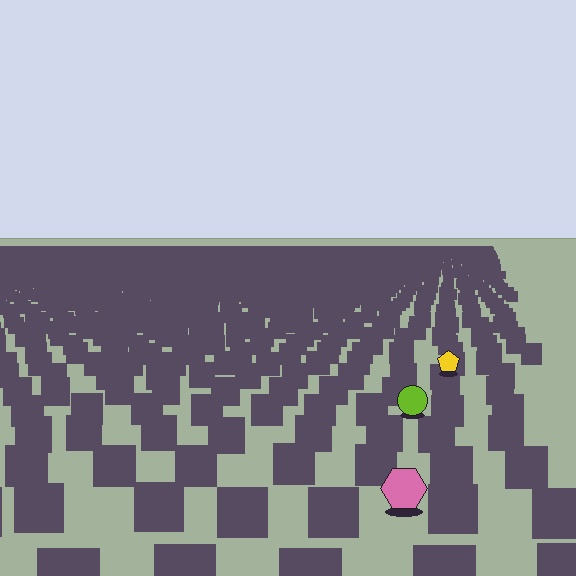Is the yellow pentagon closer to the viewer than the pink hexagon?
No. The pink hexagon is closer — you can tell from the texture gradient: the ground texture is coarser near it.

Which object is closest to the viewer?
The pink hexagon is closest. The texture marks near it are larger and more spread out.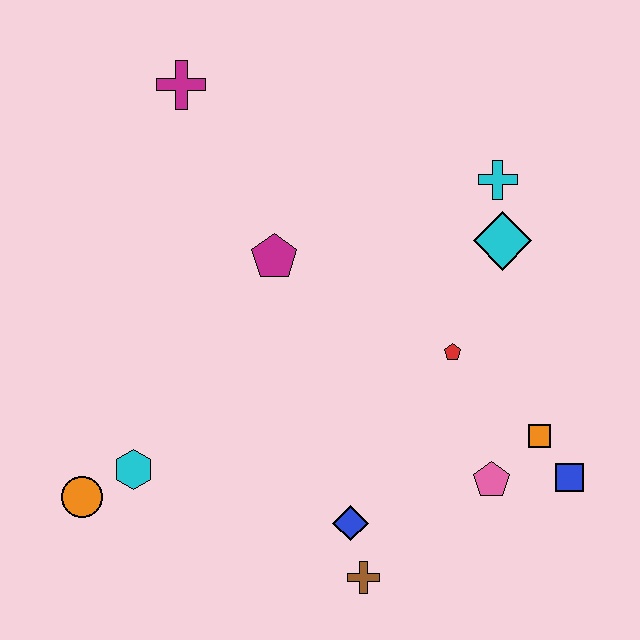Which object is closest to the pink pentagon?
The orange square is closest to the pink pentagon.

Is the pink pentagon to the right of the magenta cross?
Yes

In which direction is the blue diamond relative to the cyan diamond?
The blue diamond is below the cyan diamond.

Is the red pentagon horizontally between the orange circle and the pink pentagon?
Yes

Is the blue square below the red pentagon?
Yes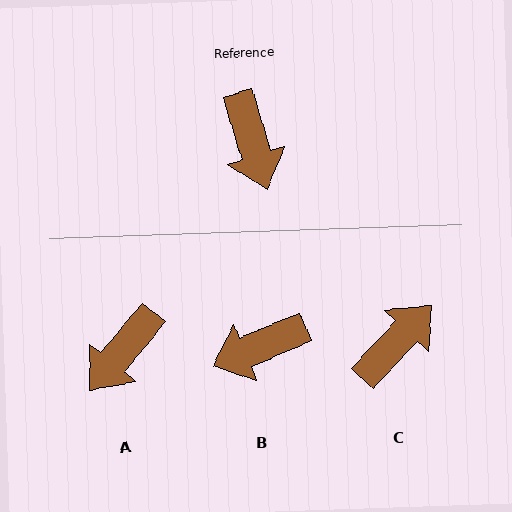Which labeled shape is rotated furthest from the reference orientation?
C, about 119 degrees away.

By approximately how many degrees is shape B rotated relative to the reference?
Approximately 84 degrees clockwise.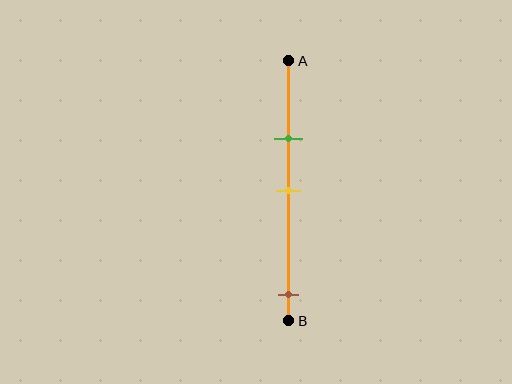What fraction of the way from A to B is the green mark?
The green mark is approximately 30% (0.3) of the way from A to B.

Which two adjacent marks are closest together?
The green and yellow marks are the closest adjacent pair.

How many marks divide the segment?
There are 3 marks dividing the segment.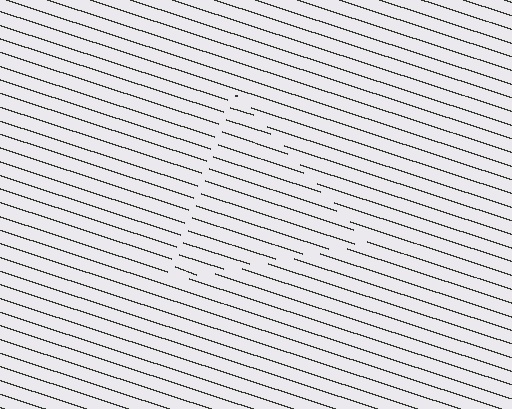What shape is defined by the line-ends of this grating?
An illusory triangle. The interior of the shape contains the same grating, shifted by half a period — the contour is defined by the phase discontinuity where line-ends from the inner and outer gratings abut.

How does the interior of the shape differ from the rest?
The interior of the shape contains the same grating, shifted by half a period — the contour is defined by the phase discontinuity where line-ends from the inner and outer gratings abut.